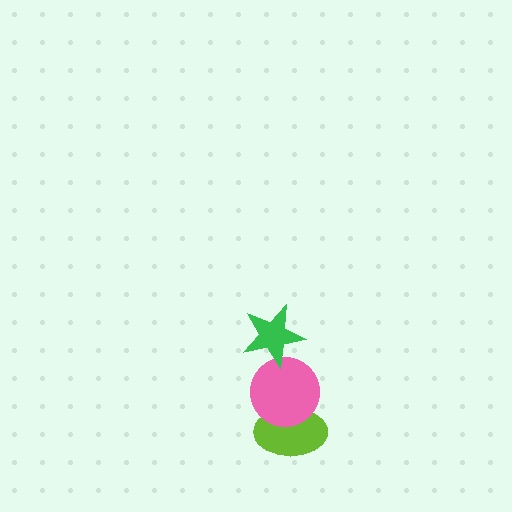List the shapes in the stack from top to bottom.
From top to bottom: the green star, the pink circle, the lime ellipse.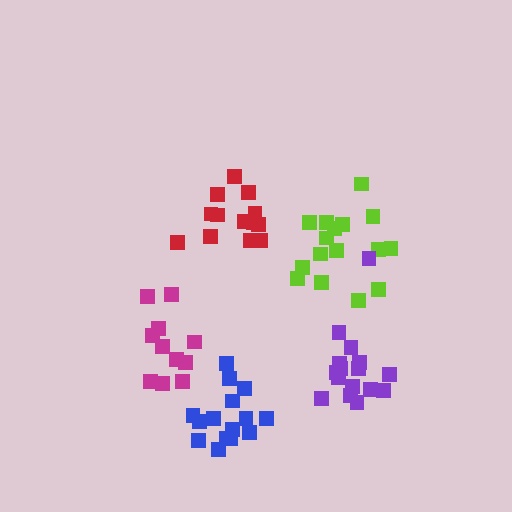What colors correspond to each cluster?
The clusters are colored: blue, lime, red, purple, magenta.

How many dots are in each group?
Group 1: 15 dots, Group 2: 16 dots, Group 3: 13 dots, Group 4: 16 dots, Group 5: 11 dots (71 total).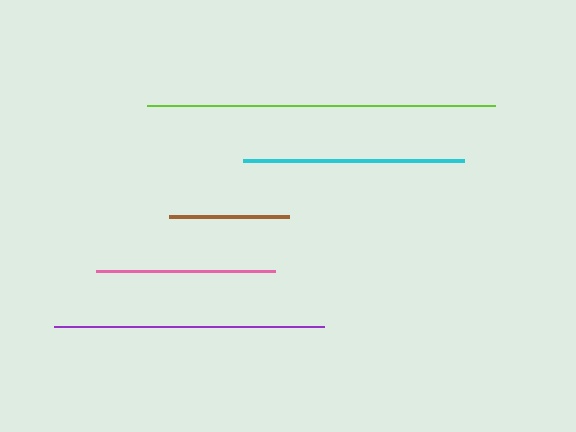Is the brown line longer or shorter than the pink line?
The pink line is longer than the brown line.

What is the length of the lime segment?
The lime segment is approximately 348 pixels long.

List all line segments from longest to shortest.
From longest to shortest: lime, purple, cyan, pink, brown.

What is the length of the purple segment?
The purple segment is approximately 271 pixels long.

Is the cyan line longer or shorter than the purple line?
The purple line is longer than the cyan line.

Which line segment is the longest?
The lime line is the longest at approximately 348 pixels.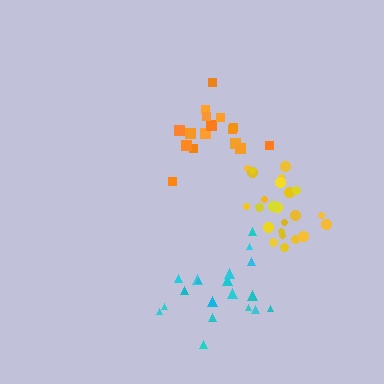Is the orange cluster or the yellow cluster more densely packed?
Yellow.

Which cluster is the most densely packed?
Yellow.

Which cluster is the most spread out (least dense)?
Cyan.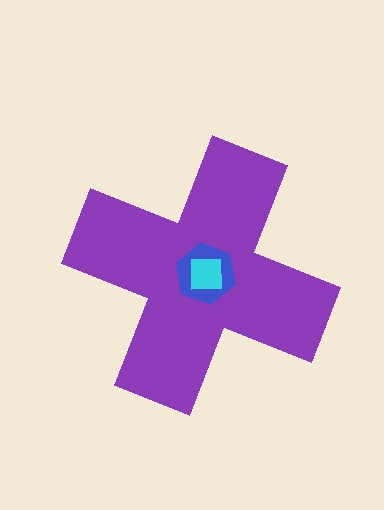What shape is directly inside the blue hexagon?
The cyan square.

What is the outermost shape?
The purple cross.